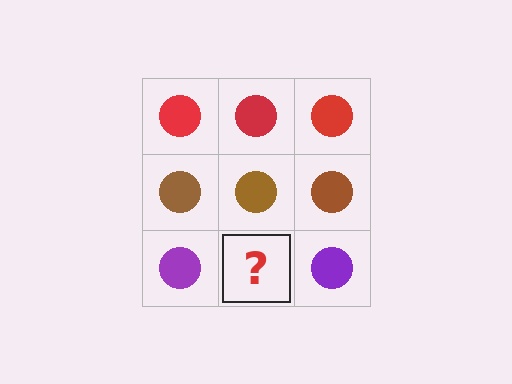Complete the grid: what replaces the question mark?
The question mark should be replaced with a purple circle.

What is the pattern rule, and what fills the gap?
The rule is that each row has a consistent color. The gap should be filled with a purple circle.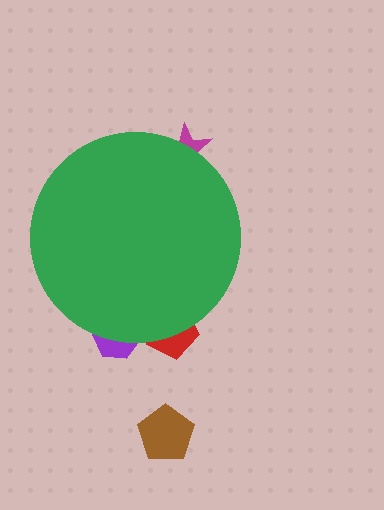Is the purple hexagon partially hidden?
Yes, the purple hexagon is partially hidden behind the green circle.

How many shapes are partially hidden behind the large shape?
3 shapes are partially hidden.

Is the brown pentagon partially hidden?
No, the brown pentagon is fully visible.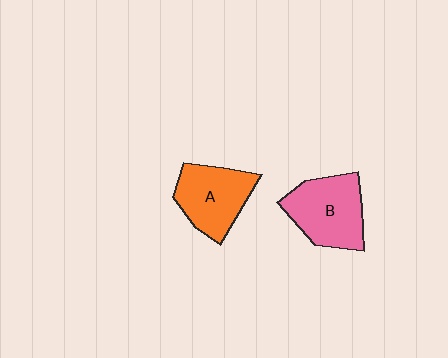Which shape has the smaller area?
Shape A (orange).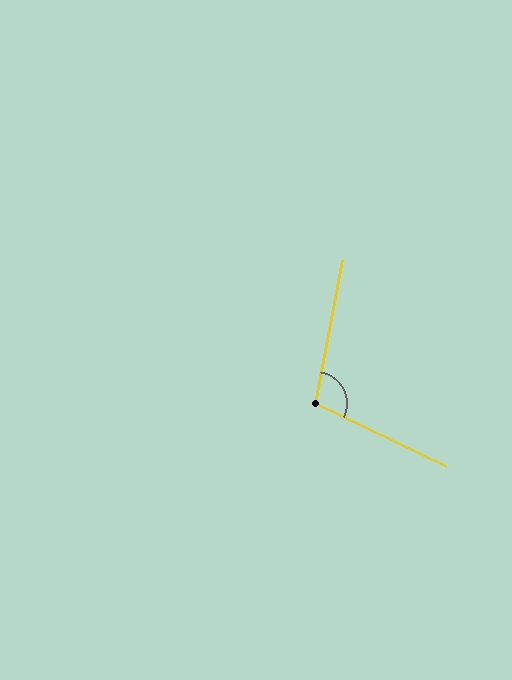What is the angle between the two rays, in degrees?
Approximately 105 degrees.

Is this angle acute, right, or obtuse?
It is obtuse.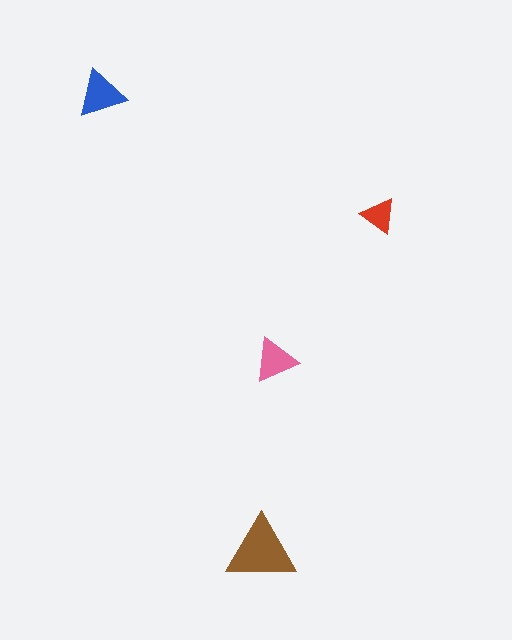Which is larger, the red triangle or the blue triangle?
The blue one.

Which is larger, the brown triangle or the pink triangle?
The brown one.